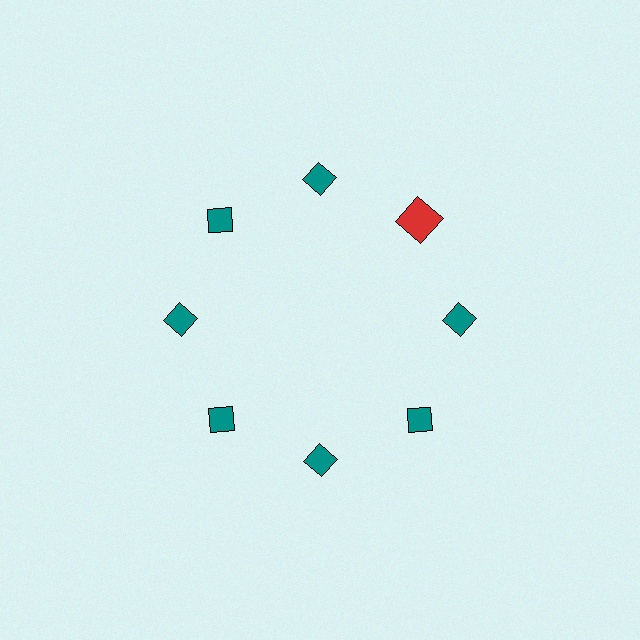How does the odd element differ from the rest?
It differs in both color (red instead of teal) and shape (square instead of diamond).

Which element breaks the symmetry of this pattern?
The red square at roughly the 2 o'clock position breaks the symmetry. All other shapes are teal diamonds.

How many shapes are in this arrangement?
There are 8 shapes arranged in a ring pattern.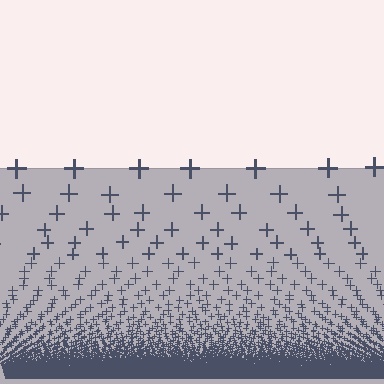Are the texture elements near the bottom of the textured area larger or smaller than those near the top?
Smaller. The gradient is inverted — elements near the bottom are smaller and denser.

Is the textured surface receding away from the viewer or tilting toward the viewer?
The surface appears to tilt toward the viewer. Texture elements get larger and sparser toward the top.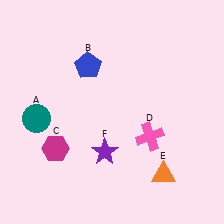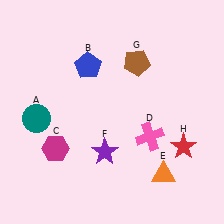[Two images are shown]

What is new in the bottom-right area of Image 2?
A red star (H) was added in the bottom-right area of Image 2.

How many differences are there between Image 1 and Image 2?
There are 2 differences between the two images.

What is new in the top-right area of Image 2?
A brown pentagon (G) was added in the top-right area of Image 2.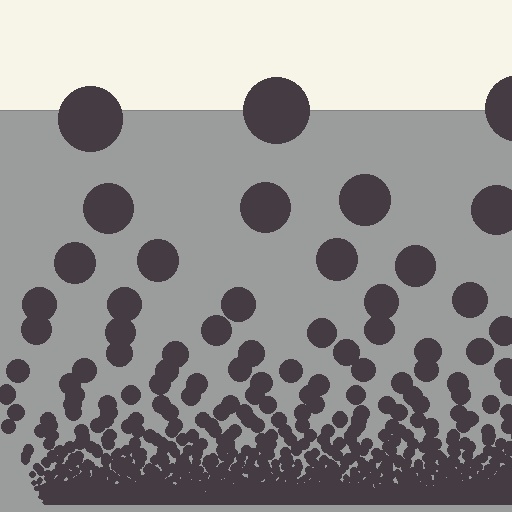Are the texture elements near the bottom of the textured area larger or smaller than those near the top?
Smaller. The gradient is inverted — elements near the bottom are smaller and denser.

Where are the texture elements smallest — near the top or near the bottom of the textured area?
Near the bottom.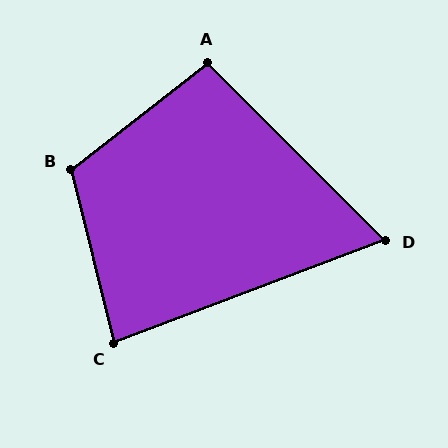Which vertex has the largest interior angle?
B, at approximately 114 degrees.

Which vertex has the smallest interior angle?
D, at approximately 66 degrees.